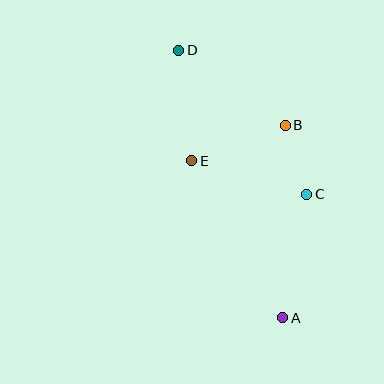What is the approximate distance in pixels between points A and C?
The distance between A and C is approximately 126 pixels.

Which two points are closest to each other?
Points B and C are closest to each other.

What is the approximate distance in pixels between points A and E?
The distance between A and E is approximately 182 pixels.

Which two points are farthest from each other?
Points A and D are farthest from each other.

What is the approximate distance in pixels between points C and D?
The distance between C and D is approximately 193 pixels.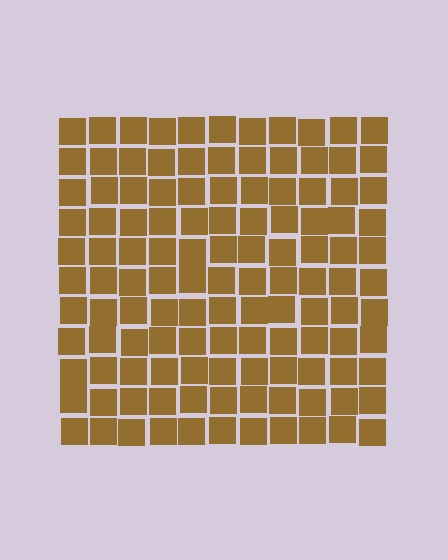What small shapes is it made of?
It is made of small squares.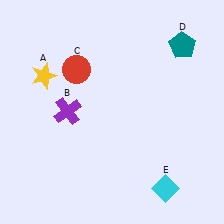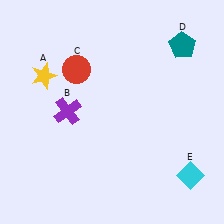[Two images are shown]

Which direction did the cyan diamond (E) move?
The cyan diamond (E) moved right.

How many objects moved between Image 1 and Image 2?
1 object moved between the two images.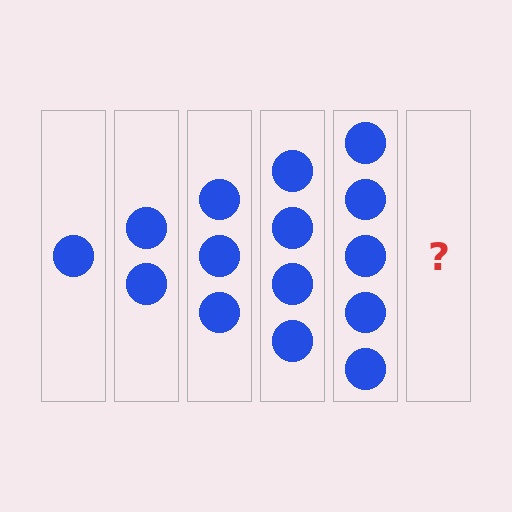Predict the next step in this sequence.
The next step is 6 circles.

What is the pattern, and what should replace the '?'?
The pattern is that each step adds one more circle. The '?' should be 6 circles.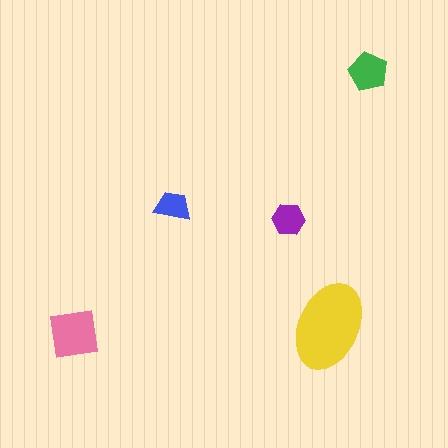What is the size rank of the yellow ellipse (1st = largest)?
1st.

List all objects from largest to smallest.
The yellow ellipse, the pink square, the green pentagon, the purple hexagon, the blue trapezoid.